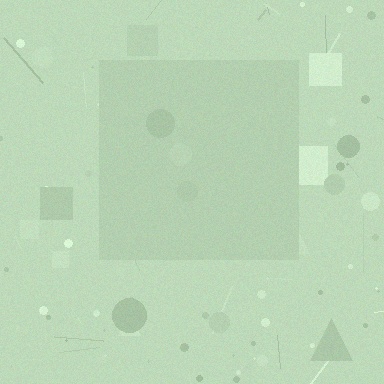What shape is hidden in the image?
A square is hidden in the image.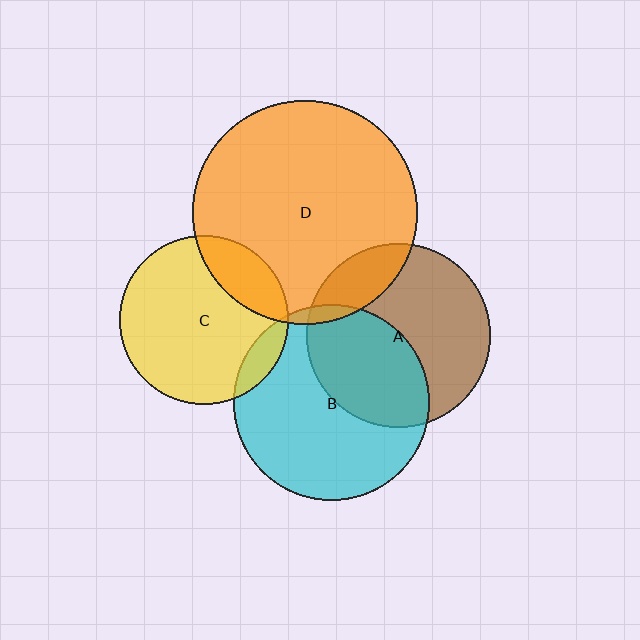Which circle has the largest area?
Circle D (orange).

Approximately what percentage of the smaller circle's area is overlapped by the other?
Approximately 10%.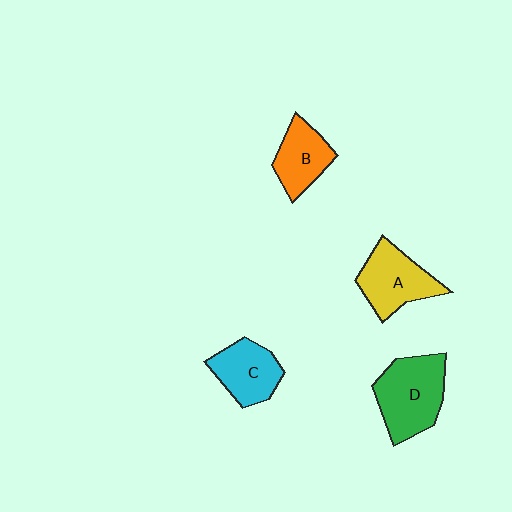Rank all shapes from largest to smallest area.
From largest to smallest: D (green), A (yellow), C (cyan), B (orange).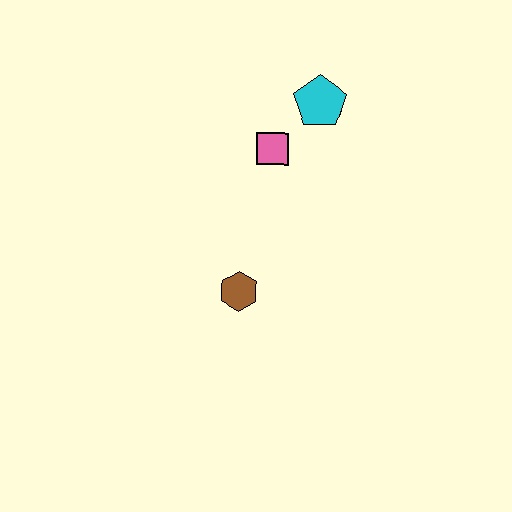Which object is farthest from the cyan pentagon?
The brown hexagon is farthest from the cyan pentagon.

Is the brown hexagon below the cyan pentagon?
Yes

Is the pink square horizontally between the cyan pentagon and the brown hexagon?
Yes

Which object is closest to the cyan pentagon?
The pink square is closest to the cyan pentagon.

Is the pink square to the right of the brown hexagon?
Yes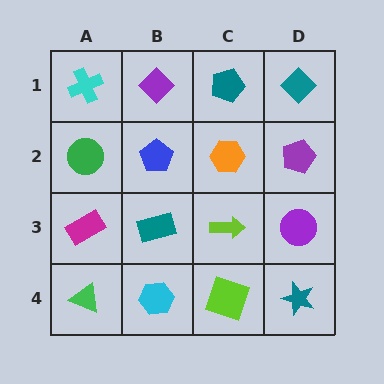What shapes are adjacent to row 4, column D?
A purple circle (row 3, column D), a lime square (row 4, column C).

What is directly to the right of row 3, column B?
A lime arrow.